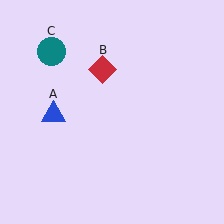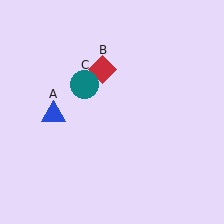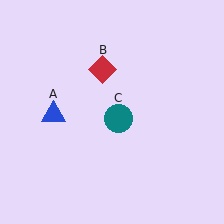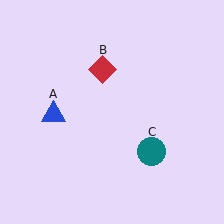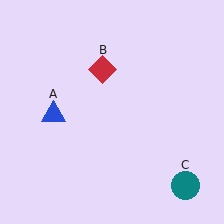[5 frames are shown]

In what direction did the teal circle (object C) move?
The teal circle (object C) moved down and to the right.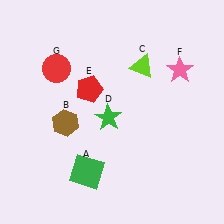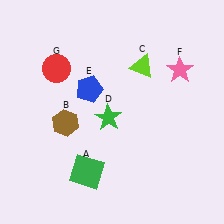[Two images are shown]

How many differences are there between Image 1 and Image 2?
There is 1 difference between the two images.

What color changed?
The pentagon (E) changed from red in Image 1 to blue in Image 2.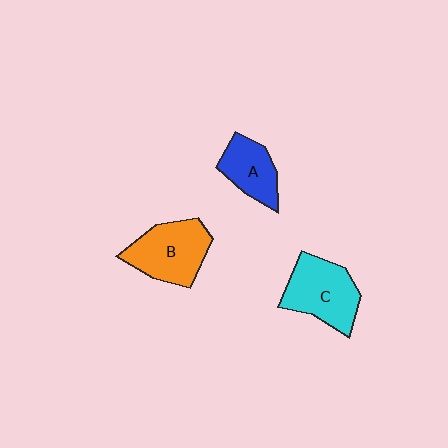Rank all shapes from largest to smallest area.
From largest to smallest: B (orange), C (cyan), A (blue).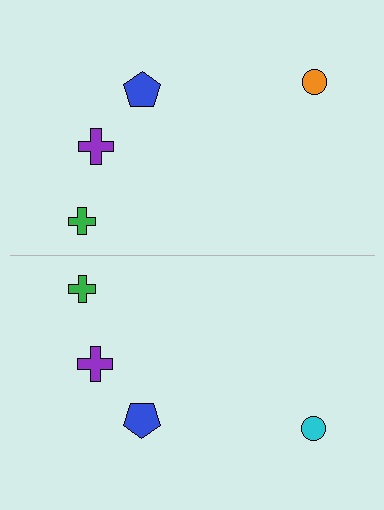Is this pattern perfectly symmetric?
No, the pattern is not perfectly symmetric. The cyan circle on the bottom side breaks the symmetry — its mirror counterpart is orange.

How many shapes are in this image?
There are 8 shapes in this image.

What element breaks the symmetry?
The cyan circle on the bottom side breaks the symmetry — its mirror counterpart is orange.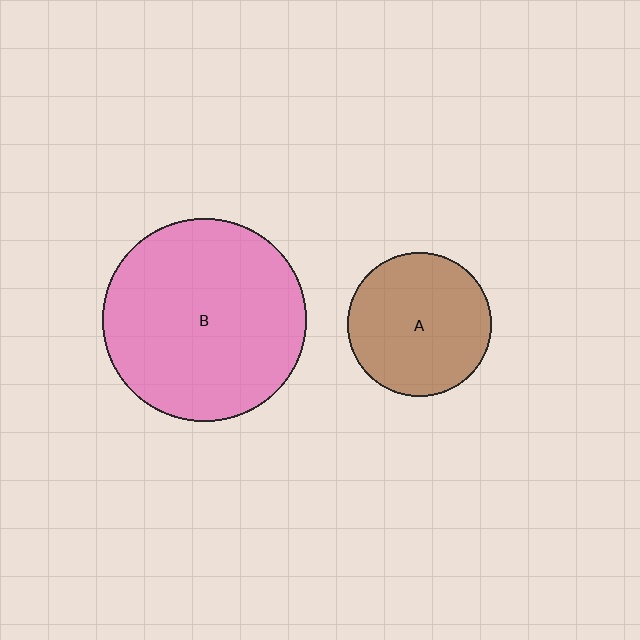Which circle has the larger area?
Circle B (pink).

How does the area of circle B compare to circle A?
Approximately 2.0 times.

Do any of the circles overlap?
No, none of the circles overlap.